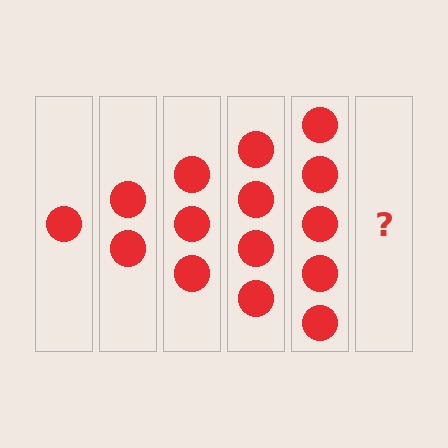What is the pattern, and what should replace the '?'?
The pattern is that each step adds one more circle. The '?' should be 6 circles.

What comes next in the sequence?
The next element should be 6 circles.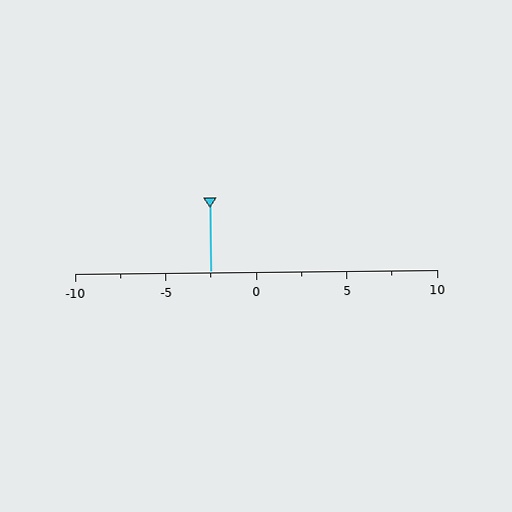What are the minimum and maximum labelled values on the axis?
The axis runs from -10 to 10.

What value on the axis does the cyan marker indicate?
The marker indicates approximately -2.5.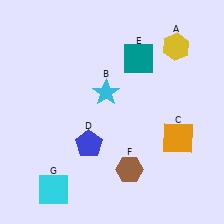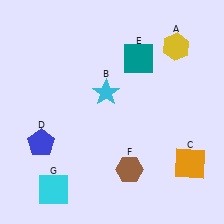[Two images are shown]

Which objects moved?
The objects that moved are: the orange square (C), the blue pentagon (D).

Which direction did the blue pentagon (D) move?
The blue pentagon (D) moved left.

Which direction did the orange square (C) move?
The orange square (C) moved down.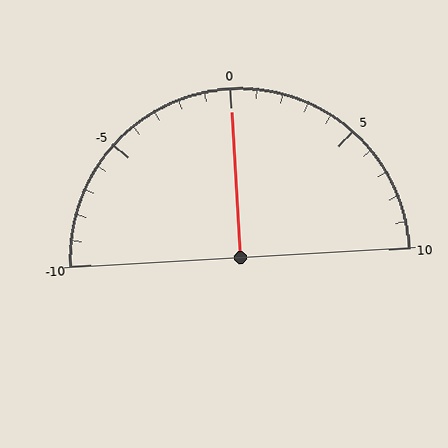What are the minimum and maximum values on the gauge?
The gauge ranges from -10 to 10.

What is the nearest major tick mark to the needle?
The nearest major tick mark is 0.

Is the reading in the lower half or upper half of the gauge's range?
The reading is in the upper half of the range (-10 to 10).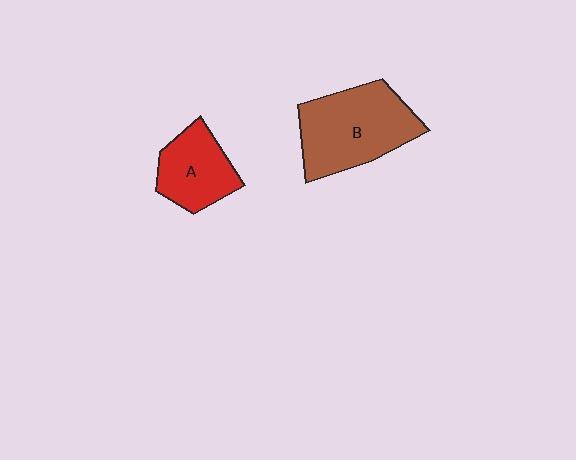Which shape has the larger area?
Shape B (brown).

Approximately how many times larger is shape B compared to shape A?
Approximately 1.6 times.